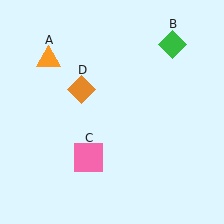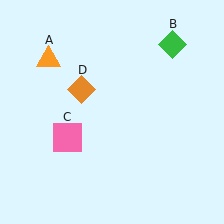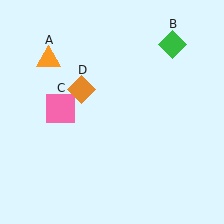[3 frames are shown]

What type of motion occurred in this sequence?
The pink square (object C) rotated clockwise around the center of the scene.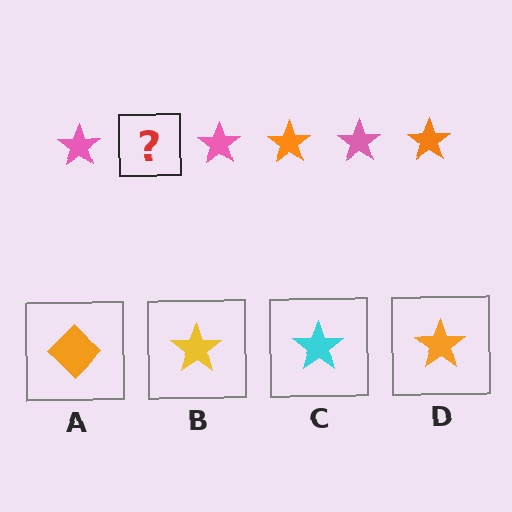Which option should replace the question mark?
Option D.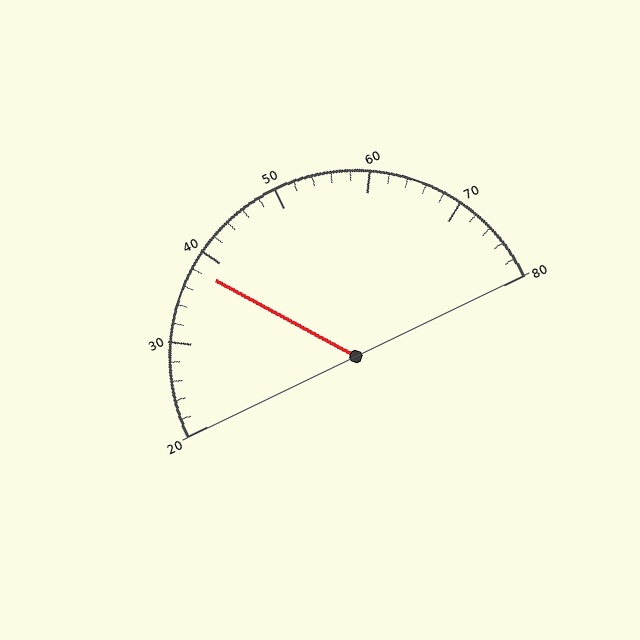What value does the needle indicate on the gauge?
The needle indicates approximately 38.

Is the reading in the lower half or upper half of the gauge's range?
The reading is in the lower half of the range (20 to 80).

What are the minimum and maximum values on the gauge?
The gauge ranges from 20 to 80.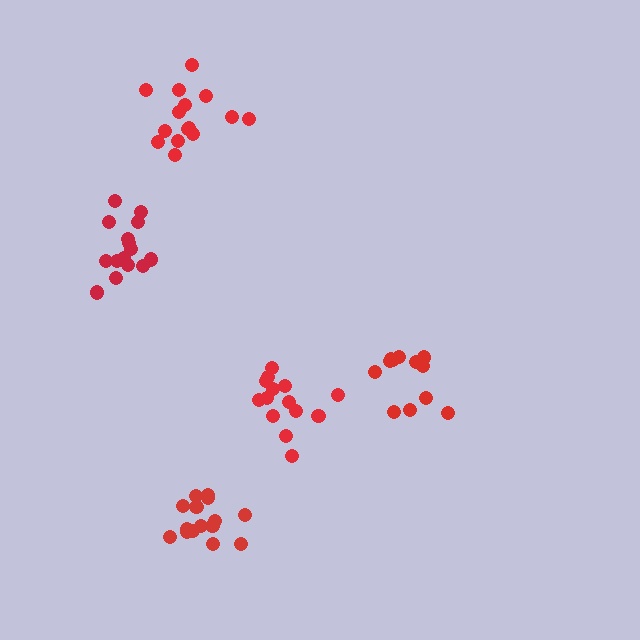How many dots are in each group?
Group 1: 14 dots, Group 2: 15 dots, Group 3: 16 dots, Group 4: 12 dots, Group 5: 15 dots (72 total).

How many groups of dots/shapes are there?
There are 5 groups.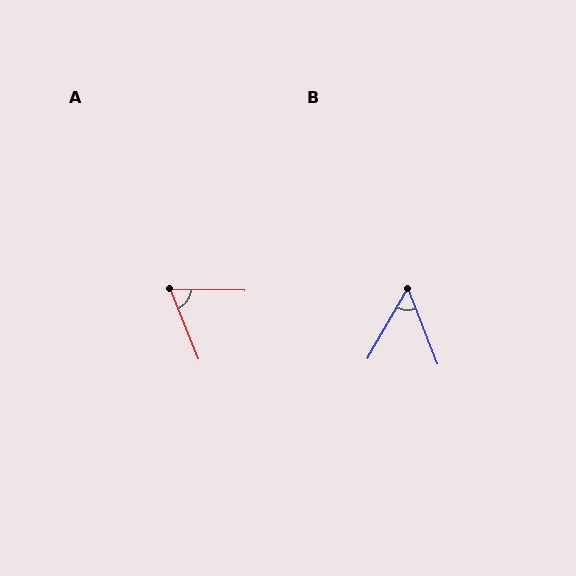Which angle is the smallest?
B, at approximately 51 degrees.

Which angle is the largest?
A, at approximately 67 degrees.